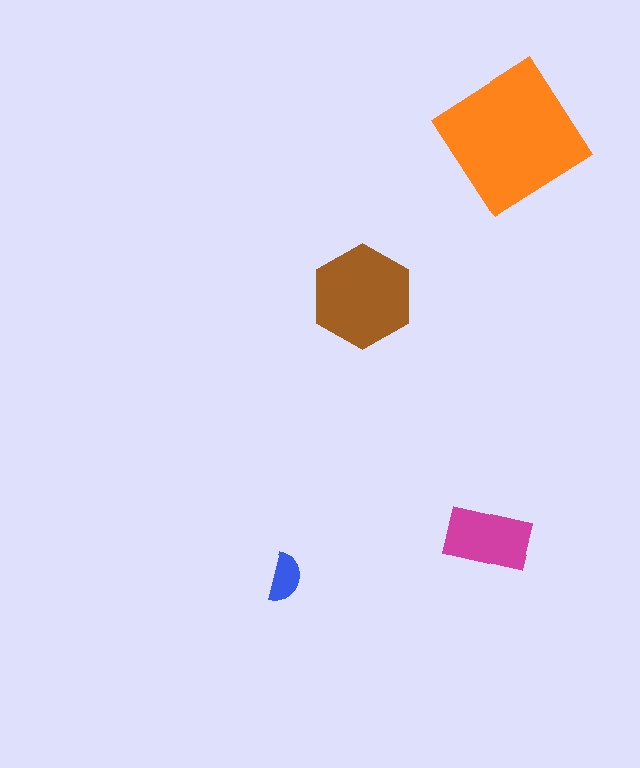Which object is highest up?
The orange diamond is topmost.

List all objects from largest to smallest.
The orange diamond, the brown hexagon, the magenta rectangle, the blue semicircle.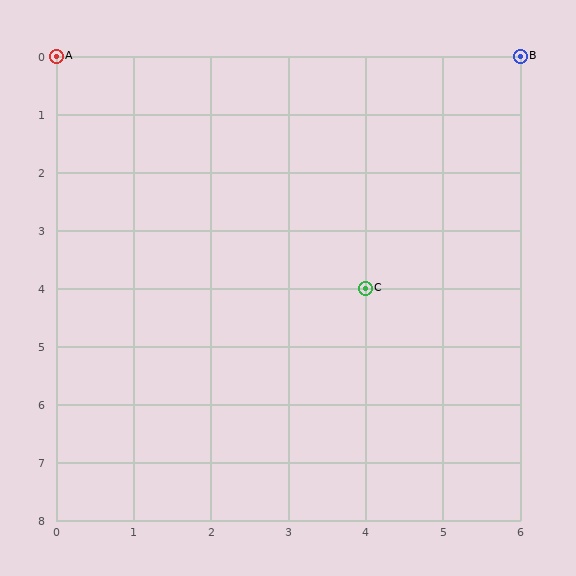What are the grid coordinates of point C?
Point C is at grid coordinates (4, 4).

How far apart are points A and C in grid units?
Points A and C are 4 columns and 4 rows apart (about 5.7 grid units diagonally).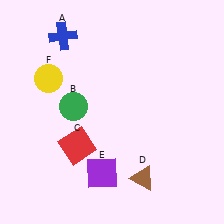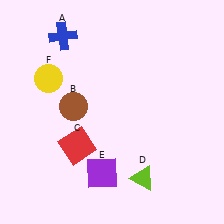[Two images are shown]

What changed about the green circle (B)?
In Image 1, B is green. In Image 2, it changed to brown.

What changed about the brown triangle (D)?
In Image 1, D is brown. In Image 2, it changed to lime.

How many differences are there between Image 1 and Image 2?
There are 2 differences between the two images.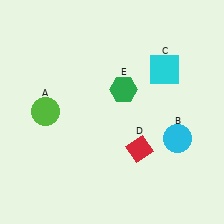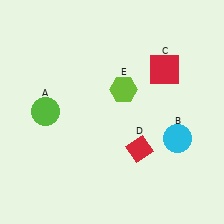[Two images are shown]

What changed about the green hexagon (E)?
In Image 1, E is green. In Image 2, it changed to lime.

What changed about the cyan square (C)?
In Image 1, C is cyan. In Image 2, it changed to red.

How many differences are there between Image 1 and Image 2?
There are 2 differences between the two images.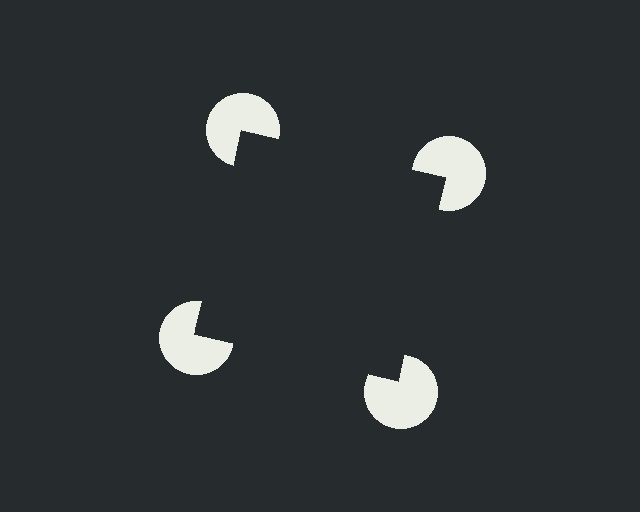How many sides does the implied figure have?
4 sides.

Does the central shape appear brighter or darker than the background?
It typically appears slightly darker than the background, even though no actual brightness change is drawn.